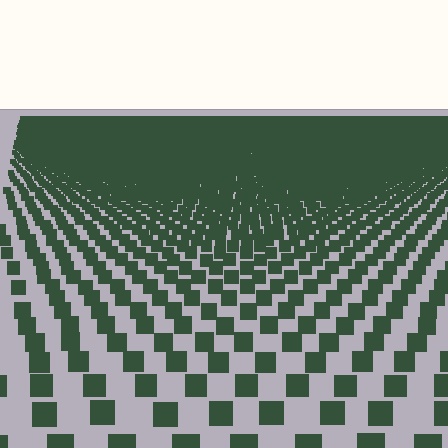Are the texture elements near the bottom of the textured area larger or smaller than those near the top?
Larger. Near the bottom, elements are closer to the viewer and appear at a bigger on-screen size.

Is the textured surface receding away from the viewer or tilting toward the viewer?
The surface is receding away from the viewer. Texture elements get smaller and denser toward the top.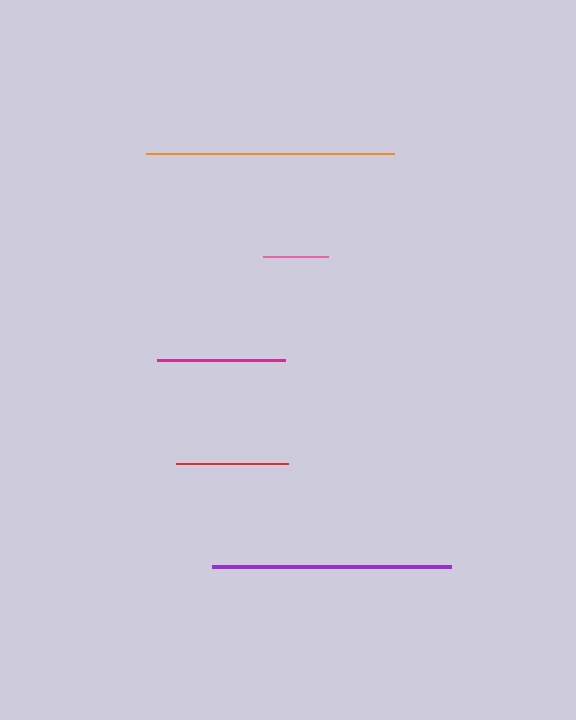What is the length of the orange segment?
The orange segment is approximately 248 pixels long.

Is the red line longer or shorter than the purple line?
The purple line is longer than the red line.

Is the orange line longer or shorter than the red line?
The orange line is longer than the red line.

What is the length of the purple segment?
The purple segment is approximately 240 pixels long.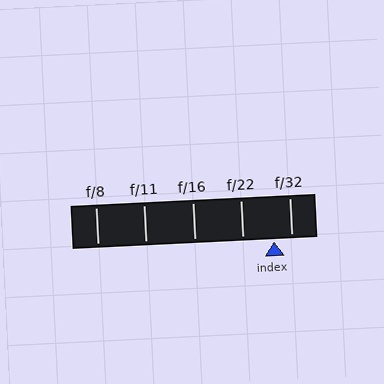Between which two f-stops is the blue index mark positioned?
The index mark is between f/22 and f/32.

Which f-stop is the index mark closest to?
The index mark is closest to f/32.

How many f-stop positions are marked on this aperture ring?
There are 5 f-stop positions marked.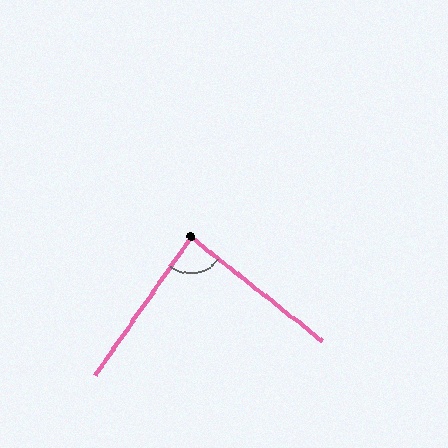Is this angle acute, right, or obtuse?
It is approximately a right angle.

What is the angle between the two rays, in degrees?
Approximately 86 degrees.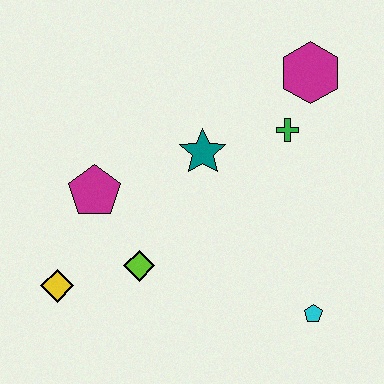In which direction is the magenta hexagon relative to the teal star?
The magenta hexagon is to the right of the teal star.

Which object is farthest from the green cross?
The yellow diamond is farthest from the green cross.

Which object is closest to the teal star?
The green cross is closest to the teal star.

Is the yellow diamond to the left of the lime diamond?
Yes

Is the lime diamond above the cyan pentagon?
Yes